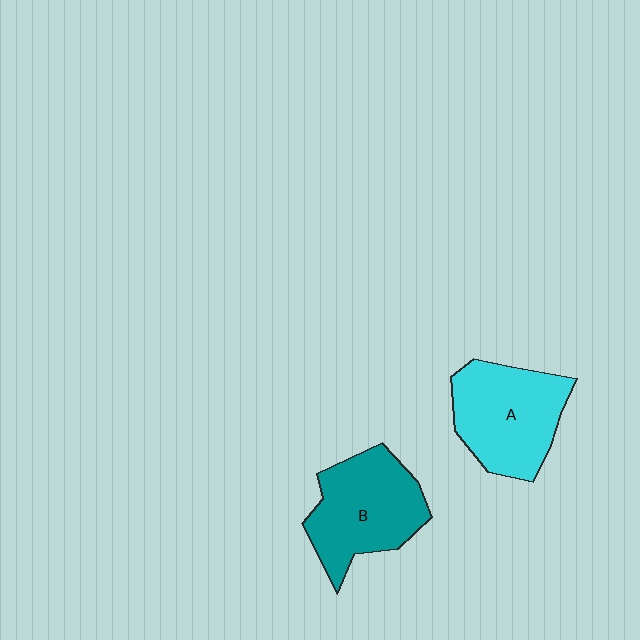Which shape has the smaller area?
Shape A (cyan).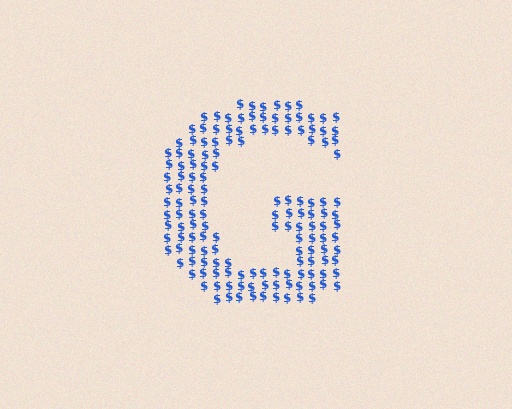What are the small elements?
The small elements are dollar signs.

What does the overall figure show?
The overall figure shows the letter G.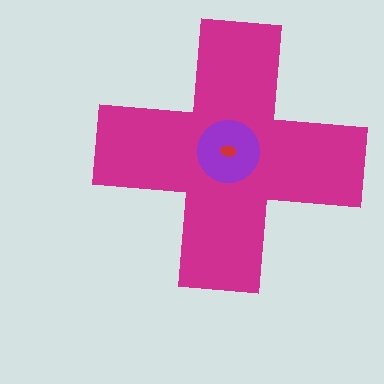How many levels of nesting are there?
3.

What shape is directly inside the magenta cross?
The purple circle.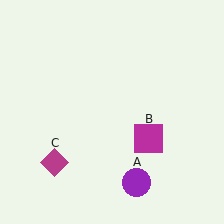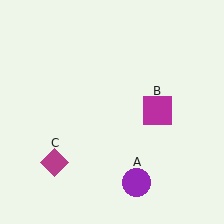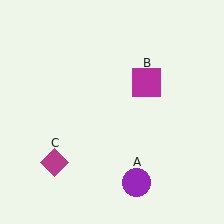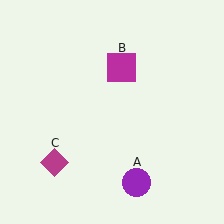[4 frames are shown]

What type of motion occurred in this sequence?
The magenta square (object B) rotated counterclockwise around the center of the scene.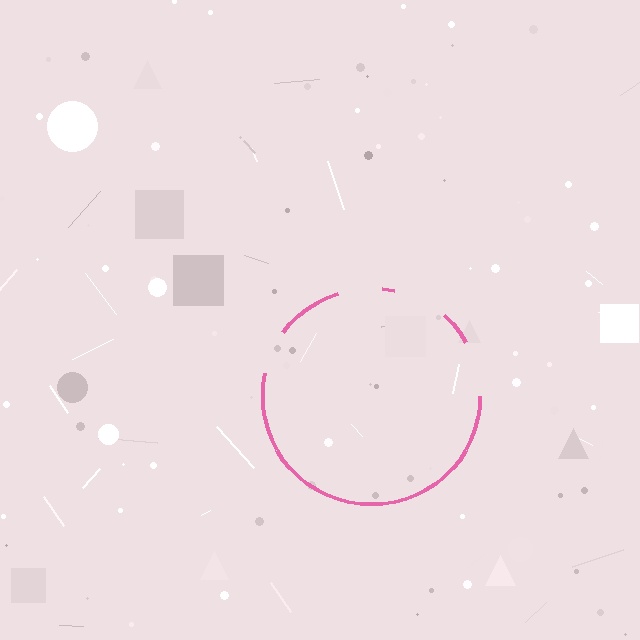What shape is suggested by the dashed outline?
The dashed outline suggests a circle.